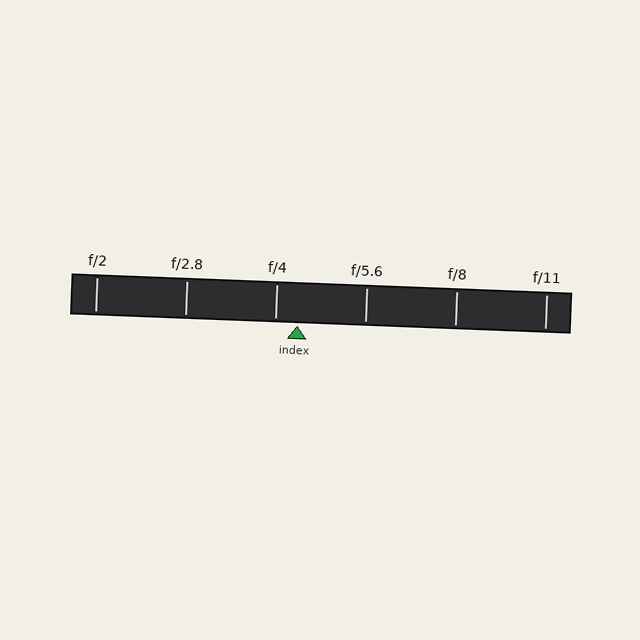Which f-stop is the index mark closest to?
The index mark is closest to f/4.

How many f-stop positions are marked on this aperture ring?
There are 6 f-stop positions marked.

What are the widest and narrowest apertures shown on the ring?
The widest aperture shown is f/2 and the narrowest is f/11.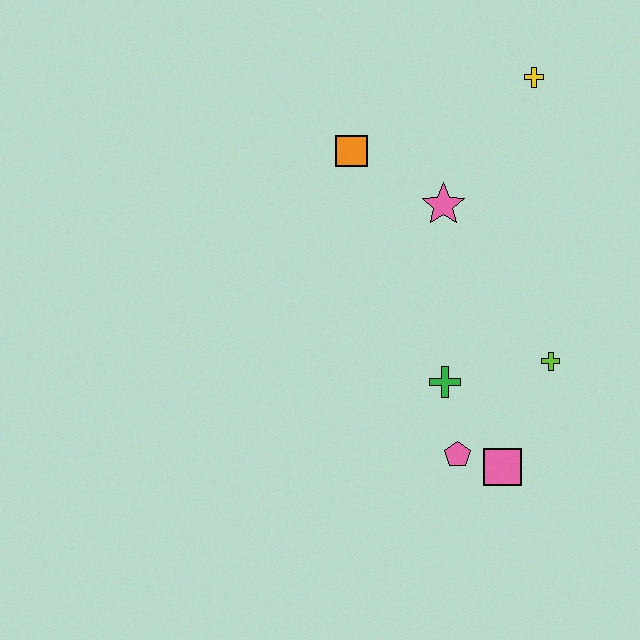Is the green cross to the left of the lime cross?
Yes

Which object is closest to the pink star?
The orange square is closest to the pink star.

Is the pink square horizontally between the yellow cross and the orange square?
Yes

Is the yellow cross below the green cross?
No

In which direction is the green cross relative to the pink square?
The green cross is above the pink square.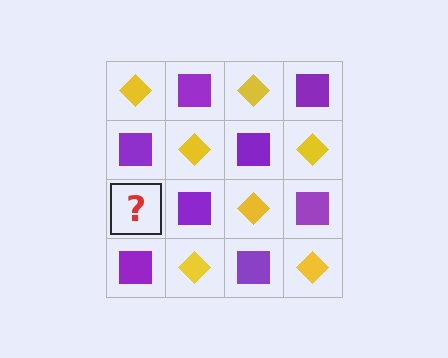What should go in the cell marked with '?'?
The missing cell should contain a yellow diamond.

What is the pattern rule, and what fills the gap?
The rule is that it alternates yellow diamond and purple square in a checkerboard pattern. The gap should be filled with a yellow diamond.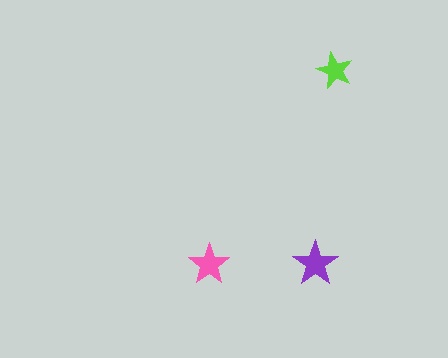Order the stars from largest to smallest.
the purple one, the pink one, the lime one.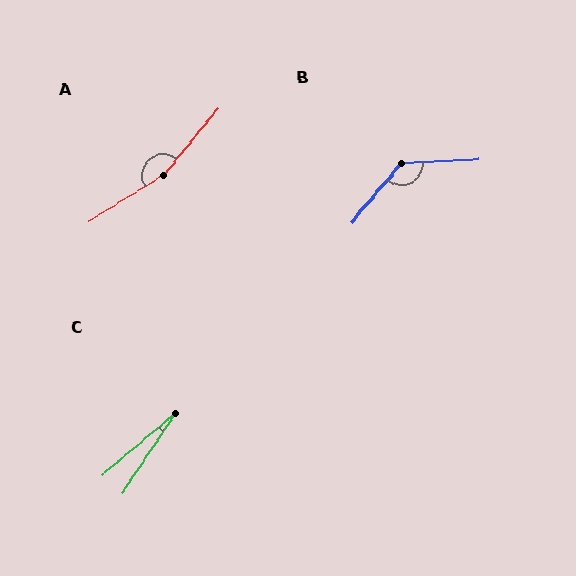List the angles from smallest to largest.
C (16°), B (133°), A (161°).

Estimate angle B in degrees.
Approximately 133 degrees.